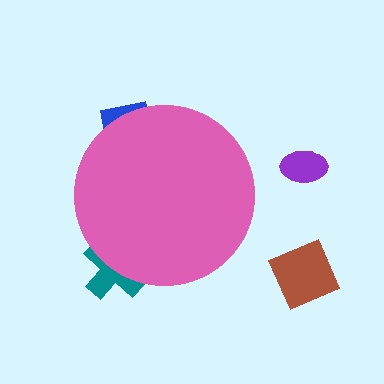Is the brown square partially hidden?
No, the brown square is fully visible.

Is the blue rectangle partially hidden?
Yes, the blue rectangle is partially hidden behind the pink circle.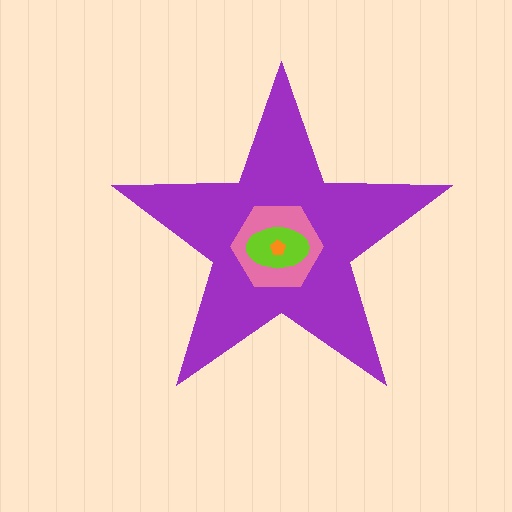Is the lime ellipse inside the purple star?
Yes.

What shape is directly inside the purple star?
The pink hexagon.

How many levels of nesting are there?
4.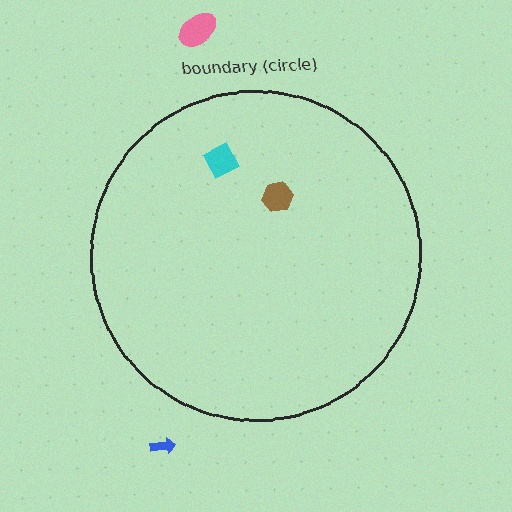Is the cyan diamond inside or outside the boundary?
Inside.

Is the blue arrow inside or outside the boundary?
Outside.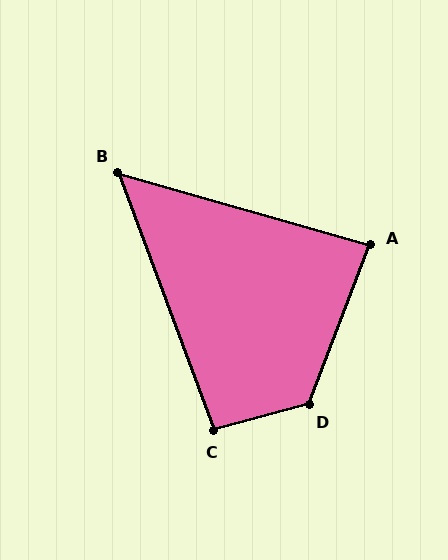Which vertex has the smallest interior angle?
B, at approximately 54 degrees.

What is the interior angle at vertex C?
Approximately 95 degrees (obtuse).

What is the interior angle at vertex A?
Approximately 85 degrees (acute).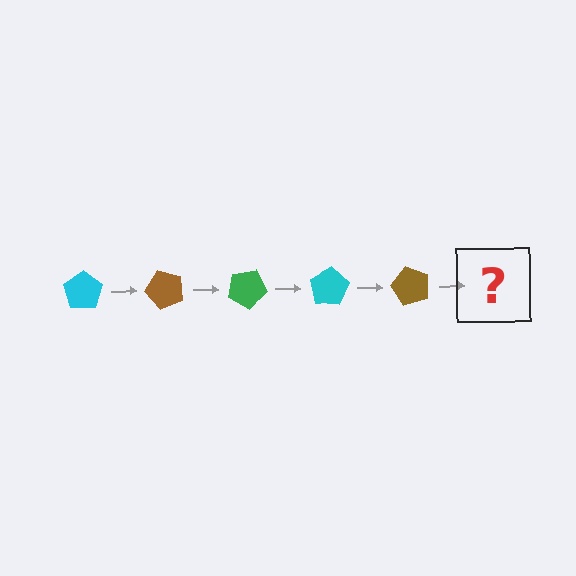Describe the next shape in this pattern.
It should be a green pentagon, rotated 250 degrees from the start.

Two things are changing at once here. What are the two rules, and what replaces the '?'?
The two rules are that it rotates 50 degrees each step and the color cycles through cyan, brown, and green. The '?' should be a green pentagon, rotated 250 degrees from the start.